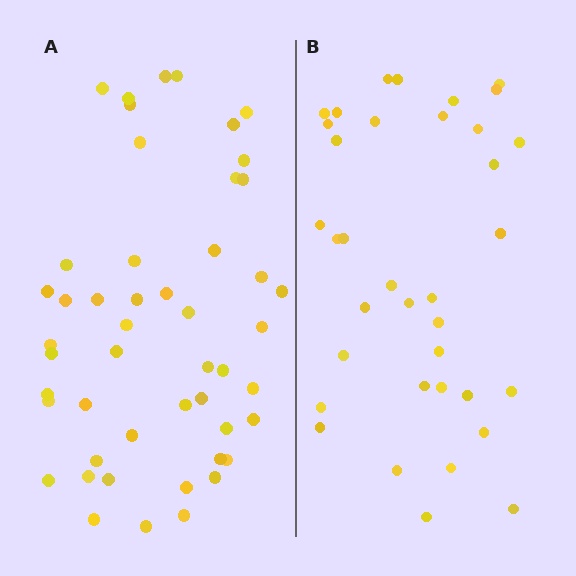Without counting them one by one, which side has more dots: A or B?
Region A (the left region) has more dots.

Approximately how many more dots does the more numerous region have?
Region A has approximately 15 more dots than region B.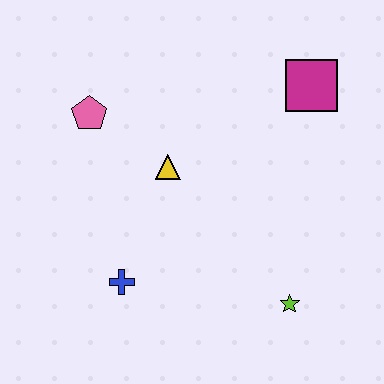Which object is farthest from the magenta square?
The blue cross is farthest from the magenta square.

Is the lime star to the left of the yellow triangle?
No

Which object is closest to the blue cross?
The yellow triangle is closest to the blue cross.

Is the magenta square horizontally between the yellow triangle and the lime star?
No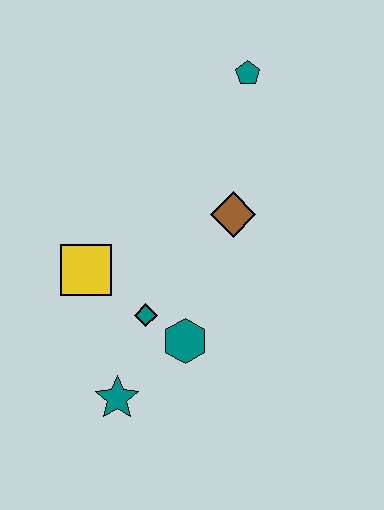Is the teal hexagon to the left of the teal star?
No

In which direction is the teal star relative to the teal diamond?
The teal star is below the teal diamond.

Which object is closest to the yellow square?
The teal diamond is closest to the yellow square.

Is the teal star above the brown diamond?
No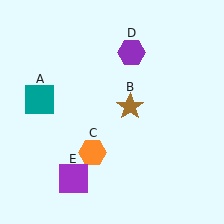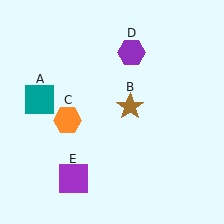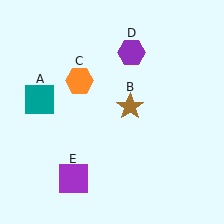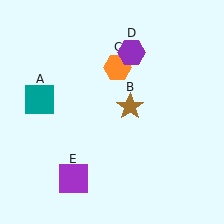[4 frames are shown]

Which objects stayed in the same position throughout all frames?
Teal square (object A) and brown star (object B) and purple hexagon (object D) and purple square (object E) remained stationary.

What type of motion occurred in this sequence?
The orange hexagon (object C) rotated clockwise around the center of the scene.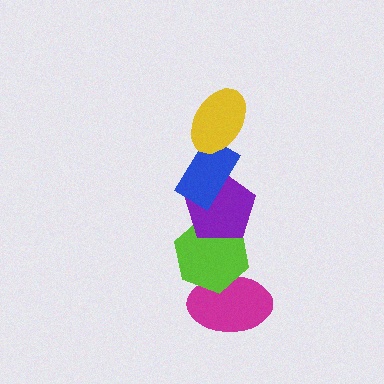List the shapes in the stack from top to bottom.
From top to bottom: the yellow ellipse, the blue rectangle, the purple pentagon, the lime hexagon, the magenta ellipse.